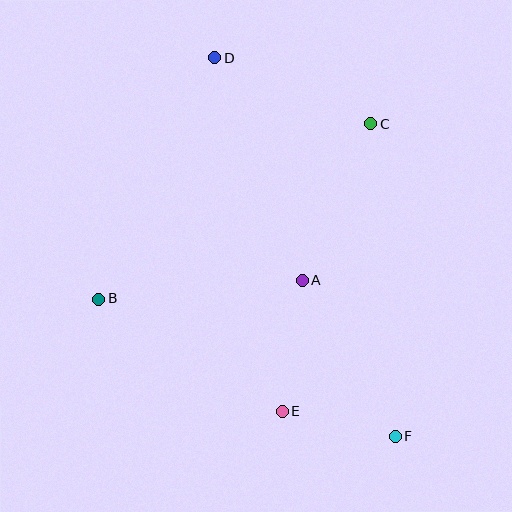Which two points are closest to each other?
Points E and F are closest to each other.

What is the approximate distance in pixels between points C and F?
The distance between C and F is approximately 314 pixels.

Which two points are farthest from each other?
Points D and F are farthest from each other.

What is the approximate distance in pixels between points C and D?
The distance between C and D is approximately 169 pixels.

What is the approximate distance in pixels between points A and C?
The distance between A and C is approximately 171 pixels.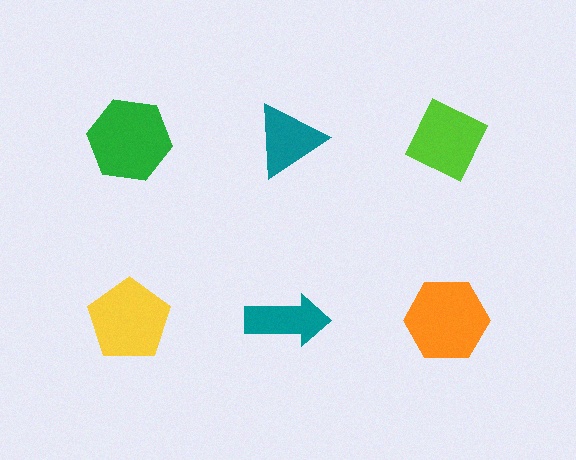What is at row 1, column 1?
A green hexagon.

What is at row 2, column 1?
A yellow pentagon.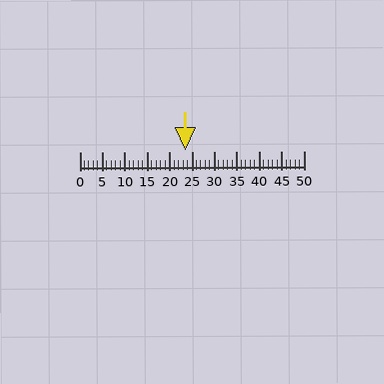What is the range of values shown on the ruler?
The ruler shows values from 0 to 50.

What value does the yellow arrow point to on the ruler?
The yellow arrow points to approximately 24.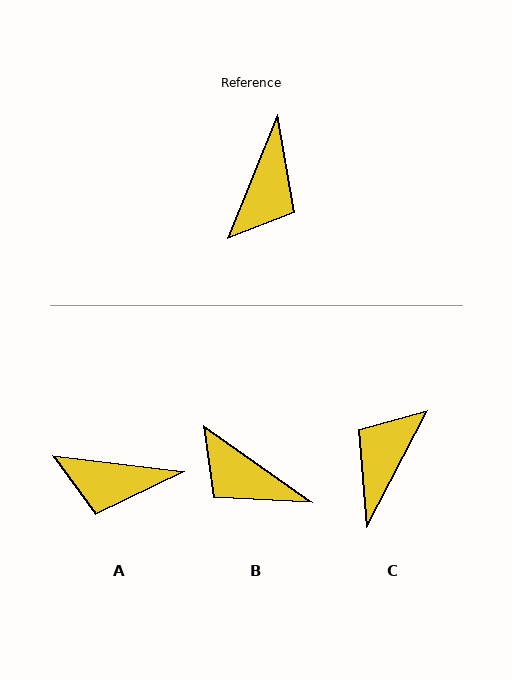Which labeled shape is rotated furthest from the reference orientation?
C, about 174 degrees away.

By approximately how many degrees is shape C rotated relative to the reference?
Approximately 174 degrees counter-clockwise.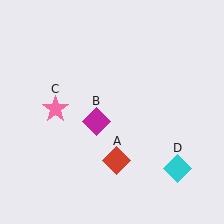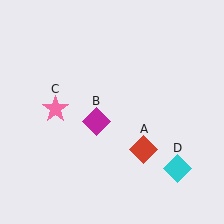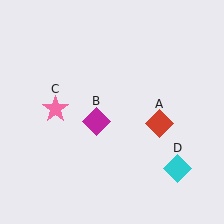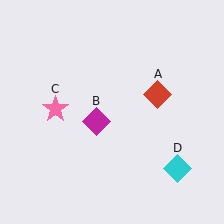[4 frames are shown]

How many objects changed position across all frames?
1 object changed position: red diamond (object A).